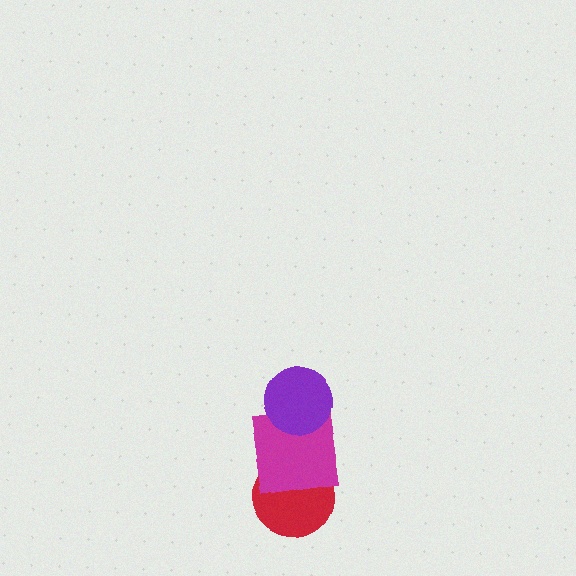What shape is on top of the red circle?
The magenta square is on top of the red circle.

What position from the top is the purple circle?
The purple circle is 1st from the top.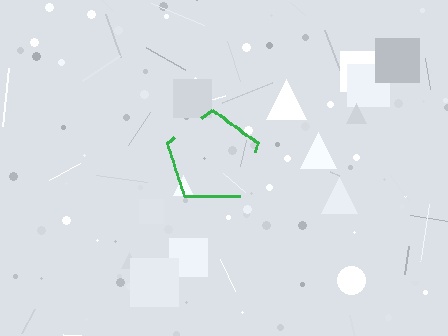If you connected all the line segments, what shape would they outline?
They would outline a pentagon.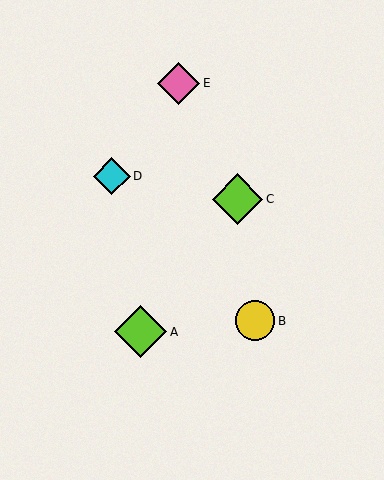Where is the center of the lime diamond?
The center of the lime diamond is at (141, 332).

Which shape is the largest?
The lime diamond (labeled A) is the largest.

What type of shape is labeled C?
Shape C is a lime diamond.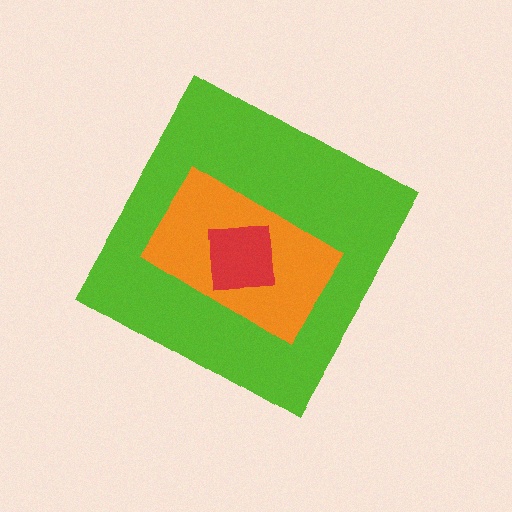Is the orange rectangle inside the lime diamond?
Yes.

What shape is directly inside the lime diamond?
The orange rectangle.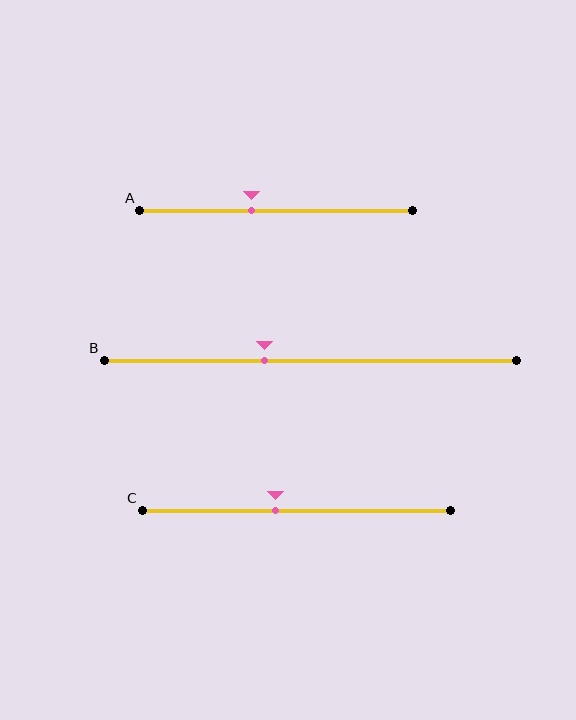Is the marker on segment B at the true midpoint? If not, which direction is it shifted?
No, the marker on segment B is shifted to the left by about 11% of the segment length.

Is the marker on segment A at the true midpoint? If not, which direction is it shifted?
No, the marker on segment A is shifted to the left by about 9% of the segment length.